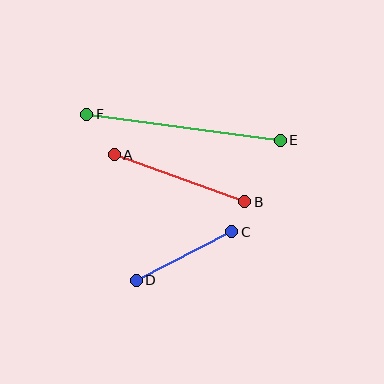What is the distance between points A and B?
The distance is approximately 139 pixels.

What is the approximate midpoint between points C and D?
The midpoint is at approximately (184, 256) pixels.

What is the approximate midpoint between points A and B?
The midpoint is at approximately (180, 178) pixels.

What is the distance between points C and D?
The distance is approximately 107 pixels.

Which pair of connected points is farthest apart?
Points E and F are farthest apart.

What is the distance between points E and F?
The distance is approximately 195 pixels.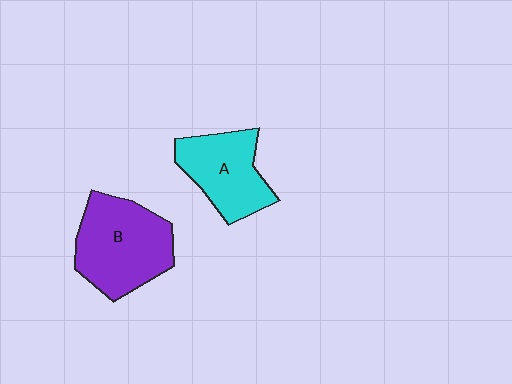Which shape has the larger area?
Shape B (purple).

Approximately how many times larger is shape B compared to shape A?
Approximately 1.3 times.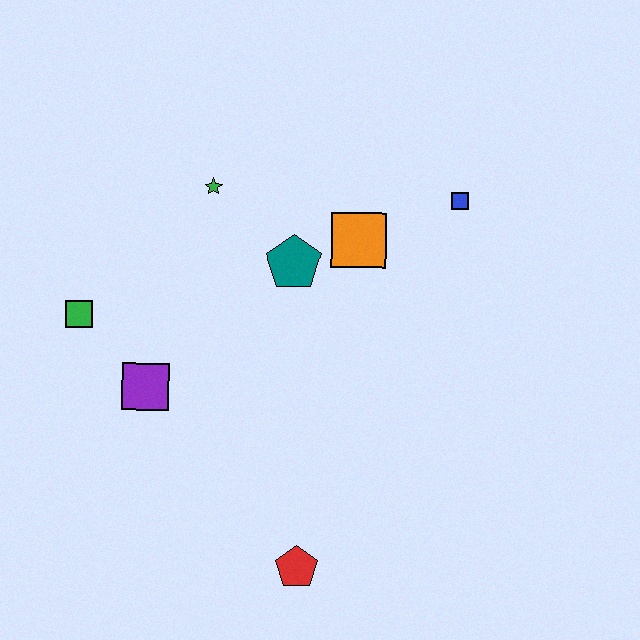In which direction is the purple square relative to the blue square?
The purple square is to the left of the blue square.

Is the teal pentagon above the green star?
No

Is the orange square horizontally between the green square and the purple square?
No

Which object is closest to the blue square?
The orange square is closest to the blue square.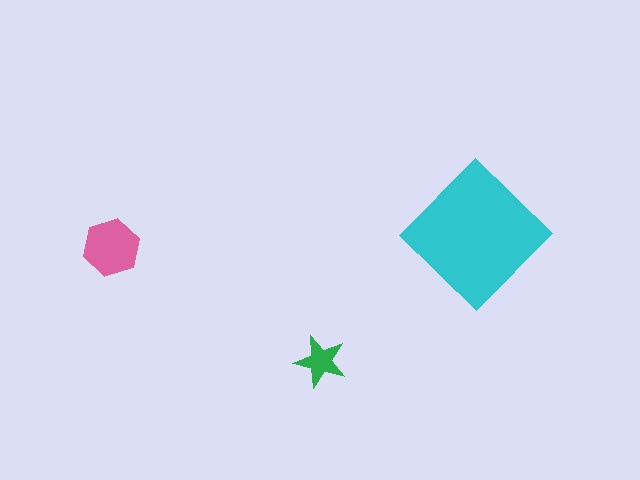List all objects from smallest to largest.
The green star, the pink hexagon, the cyan diamond.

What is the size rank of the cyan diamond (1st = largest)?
1st.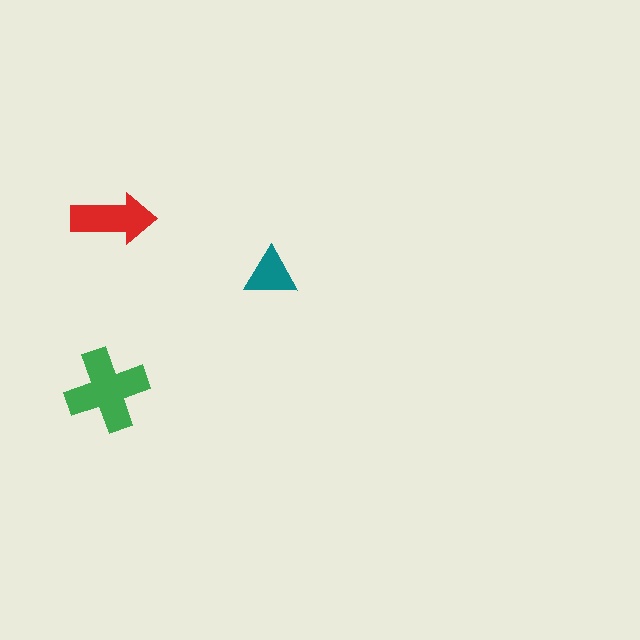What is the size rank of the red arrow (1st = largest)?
2nd.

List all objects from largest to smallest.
The green cross, the red arrow, the teal triangle.